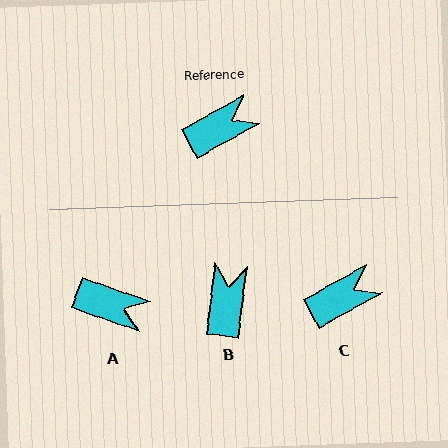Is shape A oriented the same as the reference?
No, it is off by about 48 degrees.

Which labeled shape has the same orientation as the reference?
C.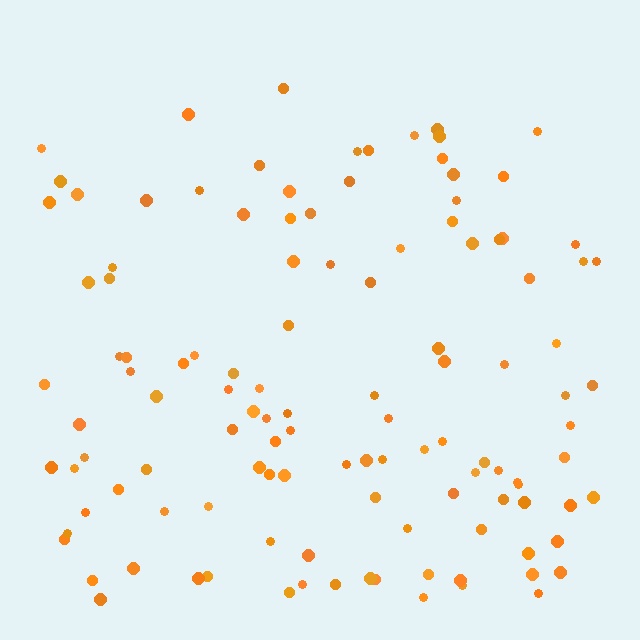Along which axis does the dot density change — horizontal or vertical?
Vertical.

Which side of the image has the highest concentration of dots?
The bottom.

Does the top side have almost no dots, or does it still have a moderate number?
Still a moderate number, just noticeably fewer than the bottom.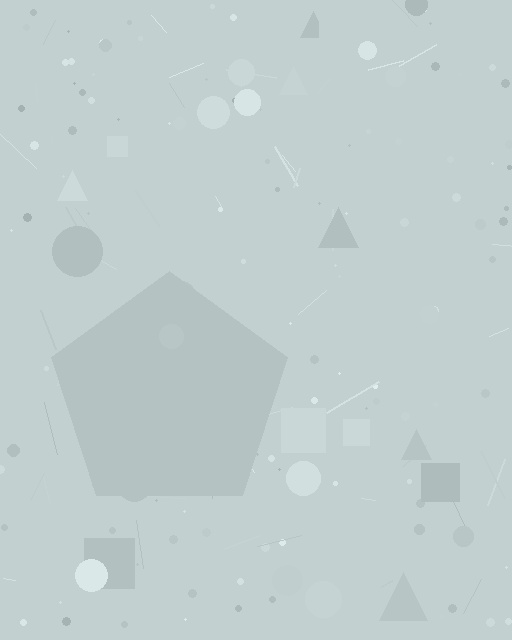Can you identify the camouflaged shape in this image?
The camouflaged shape is a pentagon.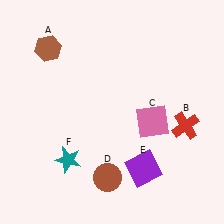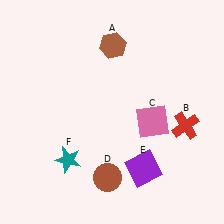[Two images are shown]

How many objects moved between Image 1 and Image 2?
1 object moved between the two images.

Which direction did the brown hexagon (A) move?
The brown hexagon (A) moved right.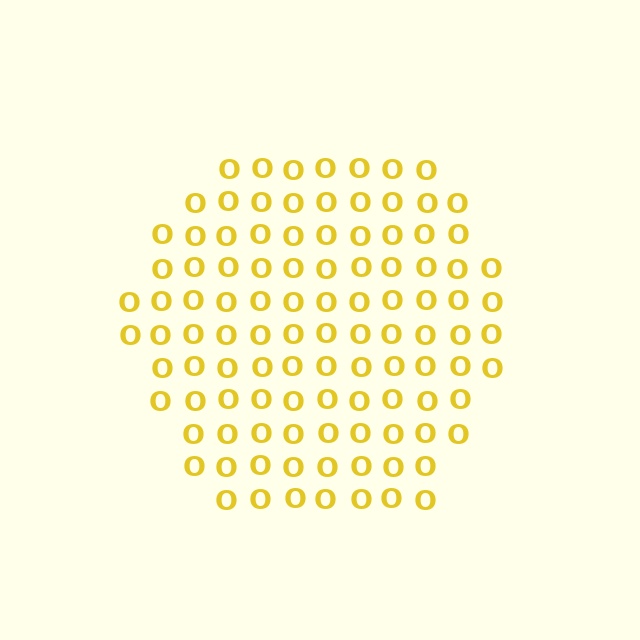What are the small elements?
The small elements are letter O's.